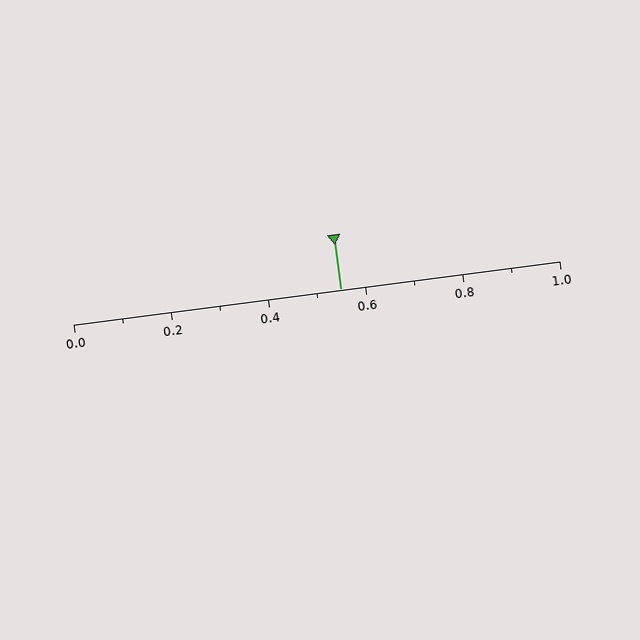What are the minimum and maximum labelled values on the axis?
The axis runs from 0.0 to 1.0.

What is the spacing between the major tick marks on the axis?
The major ticks are spaced 0.2 apart.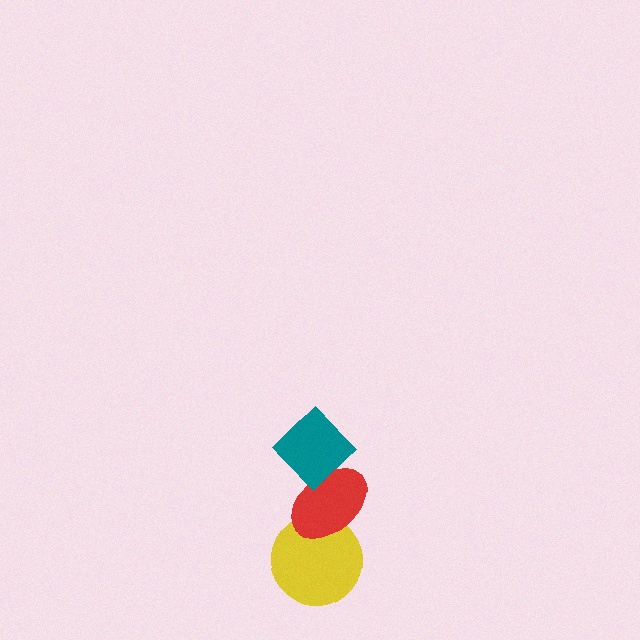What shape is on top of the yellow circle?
The red ellipse is on top of the yellow circle.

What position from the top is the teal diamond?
The teal diamond is 1st from the top.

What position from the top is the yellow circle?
The yellow circle is 3rd from the top.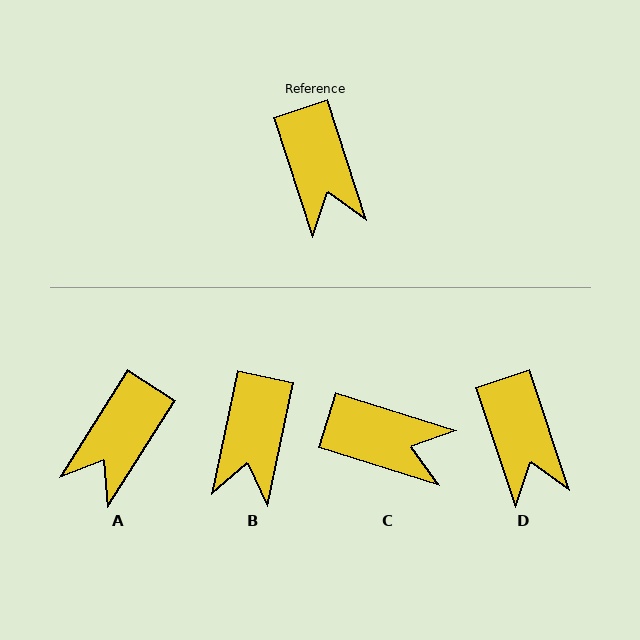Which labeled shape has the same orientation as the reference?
D.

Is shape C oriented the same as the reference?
No, it is off by about 55 degrees.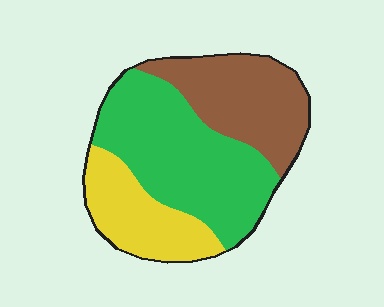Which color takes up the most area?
Green, at roughly 45%.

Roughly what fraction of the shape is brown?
Brown takes up about one third (1/3) of the shape.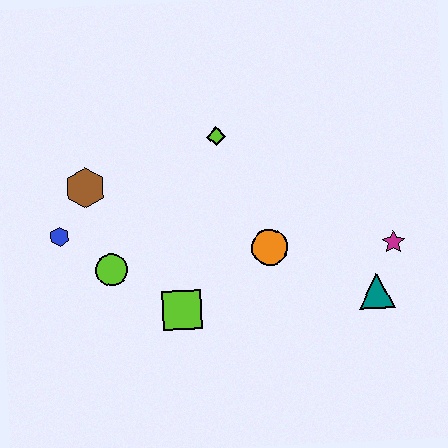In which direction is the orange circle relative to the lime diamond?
The orange circle is below the lime diamond.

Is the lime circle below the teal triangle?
No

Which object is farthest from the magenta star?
The blue hexagon is farthest from the magenta star.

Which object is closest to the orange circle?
The lime square is closest to the orange circle.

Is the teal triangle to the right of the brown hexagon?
Yes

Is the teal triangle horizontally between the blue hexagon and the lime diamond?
No